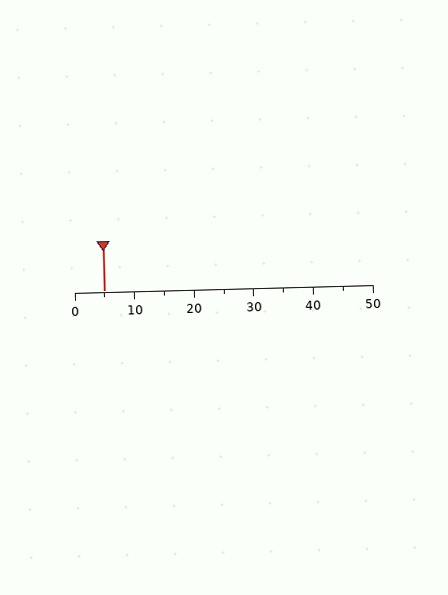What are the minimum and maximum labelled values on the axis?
The axis runs from 0 to 50.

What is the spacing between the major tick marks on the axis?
The major ticks are spaced 10 apart.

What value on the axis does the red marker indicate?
The marker indicates approximately 5.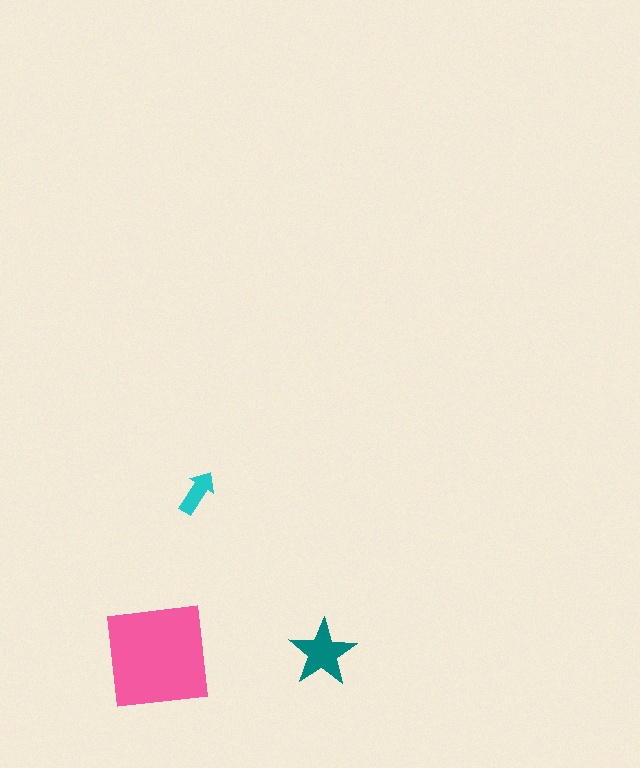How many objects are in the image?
There are 3 objects in the image.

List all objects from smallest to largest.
The cyan arrow, the teal star, the pink square.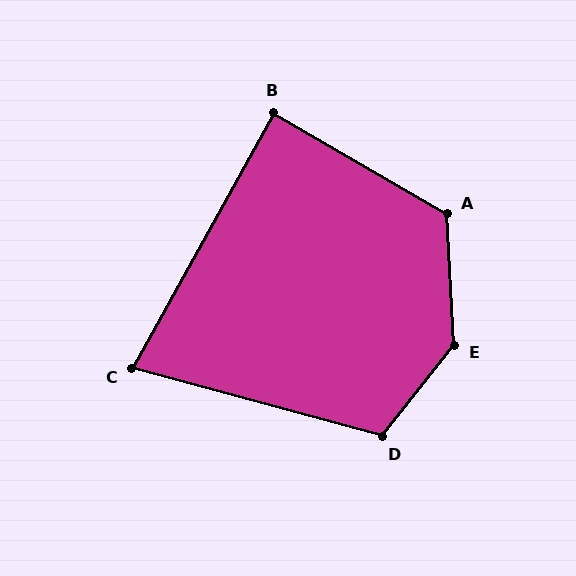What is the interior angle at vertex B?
Approximately 89 degrees (approximately right).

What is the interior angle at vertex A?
Approximately 123 degrees (obtuse).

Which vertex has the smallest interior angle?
C, at approximately 76 degrees.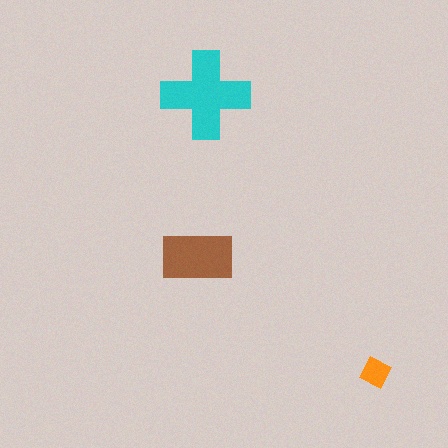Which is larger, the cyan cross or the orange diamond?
The cyan cross.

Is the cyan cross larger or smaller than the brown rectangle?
Larger.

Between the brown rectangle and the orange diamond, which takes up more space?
The brown rectangle.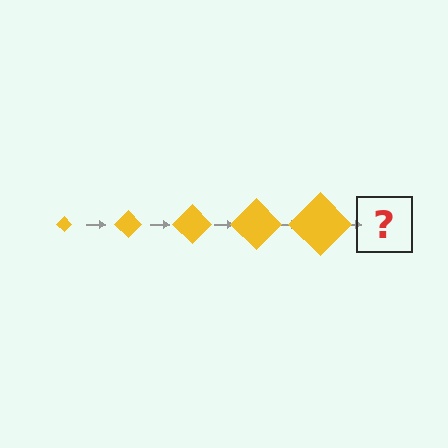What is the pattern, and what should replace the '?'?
The pattern is that the diamond gets progressively larger each step. The '?' should be a yellow diamond, larger than the previous one.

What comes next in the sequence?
The next element should be a yellow diamond, larger than the previous one.